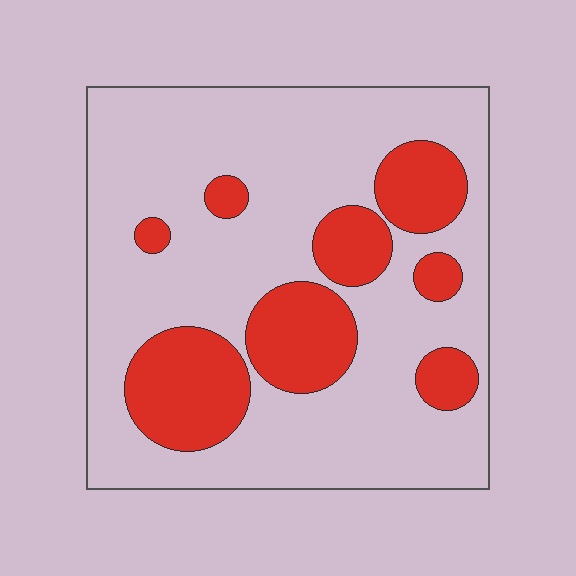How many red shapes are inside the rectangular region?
8.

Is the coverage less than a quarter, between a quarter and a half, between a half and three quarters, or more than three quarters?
Between a quarter and a half.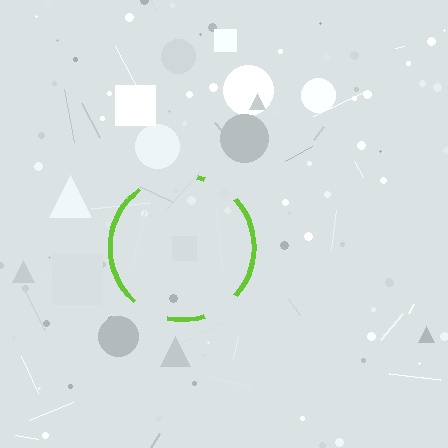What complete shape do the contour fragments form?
The contour fragments form a circle.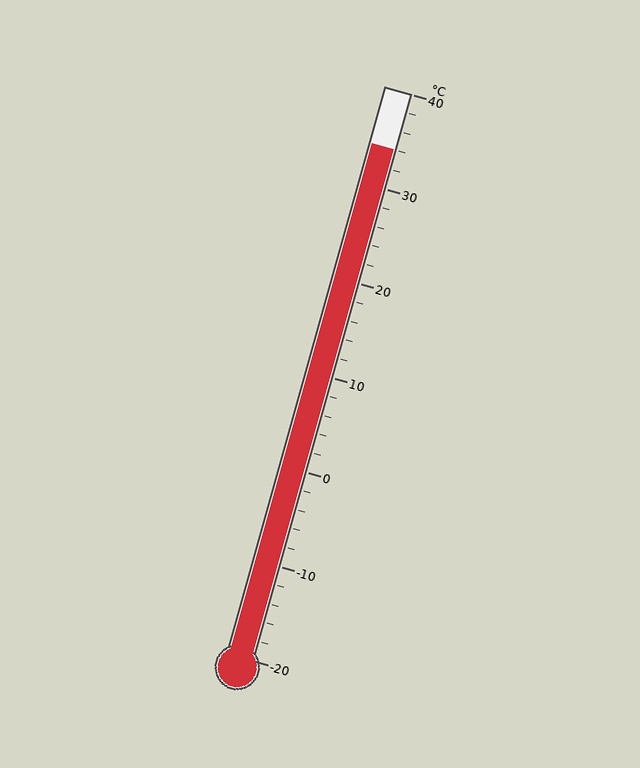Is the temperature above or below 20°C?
The temperature is above 20°C.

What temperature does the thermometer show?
The thermometer shows approximately 34°C.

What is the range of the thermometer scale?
The thermometer scale ranges from -20°C to 40°C.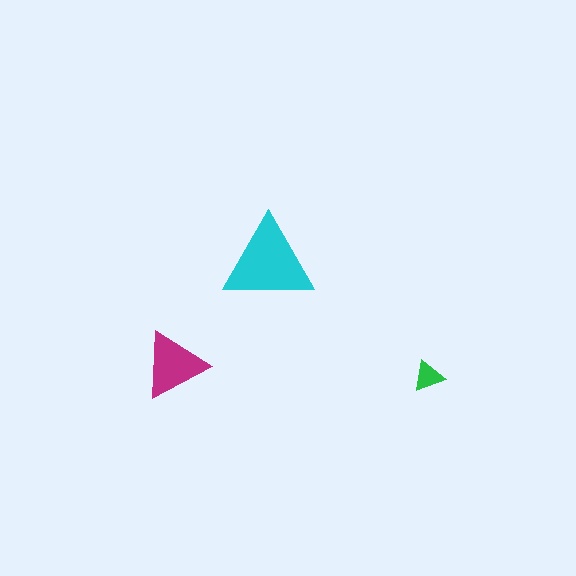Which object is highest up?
The cyan triangle is topmost.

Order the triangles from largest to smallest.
the cyan one, the magenta one, the green one.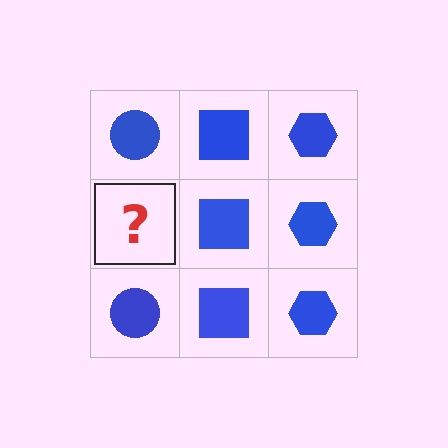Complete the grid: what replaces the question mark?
The question mark should be replaced with a blue circle.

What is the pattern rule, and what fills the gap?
The rule is that each column has a consistent shape. The gap should be filled with a blue circle.